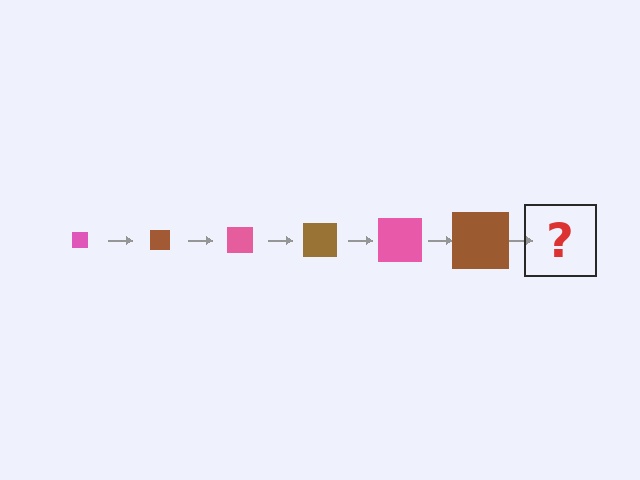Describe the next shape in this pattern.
It should be a pink square, larger than the previous one.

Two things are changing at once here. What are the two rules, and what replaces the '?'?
The two rules are that the square grows larger each step and the color cycles through pink and brown. The '?' should be a pink square, larger than the previous one.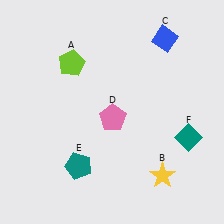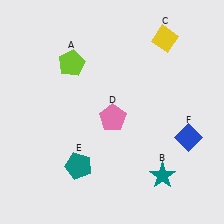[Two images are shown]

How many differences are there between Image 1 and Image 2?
There are 3 differences between the two images.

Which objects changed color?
B changed from yellow to teal. C changed from blue to yellow. F changed from teal to blue.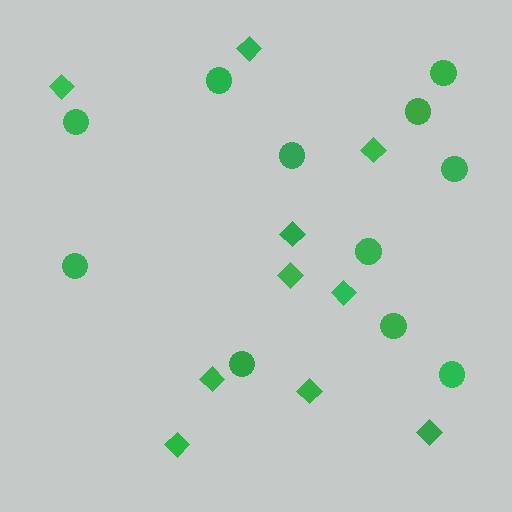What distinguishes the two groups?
There are 2 groups: one group of circles (11) and one group of diamonds (10).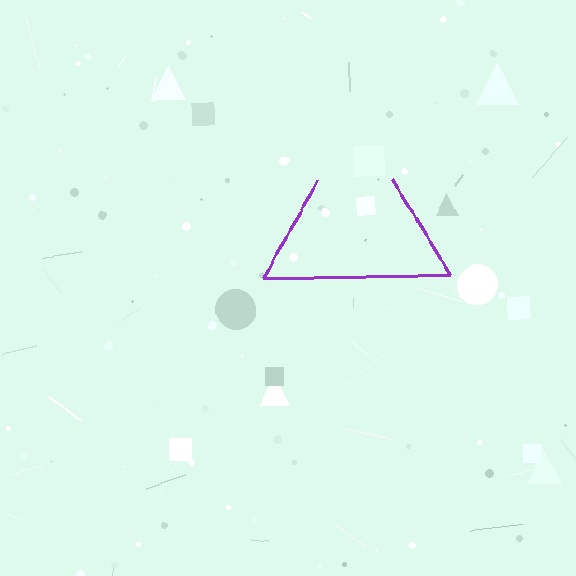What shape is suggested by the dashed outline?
The dashed outline suggests a triangle.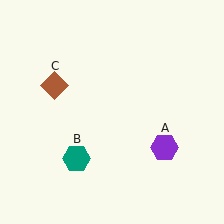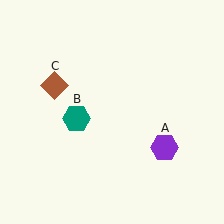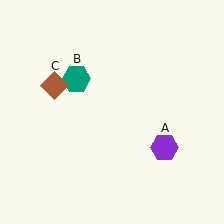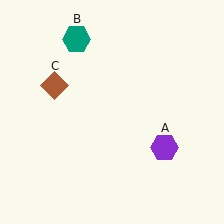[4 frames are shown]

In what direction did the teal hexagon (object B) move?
The teal hexagon (object B) moved up.